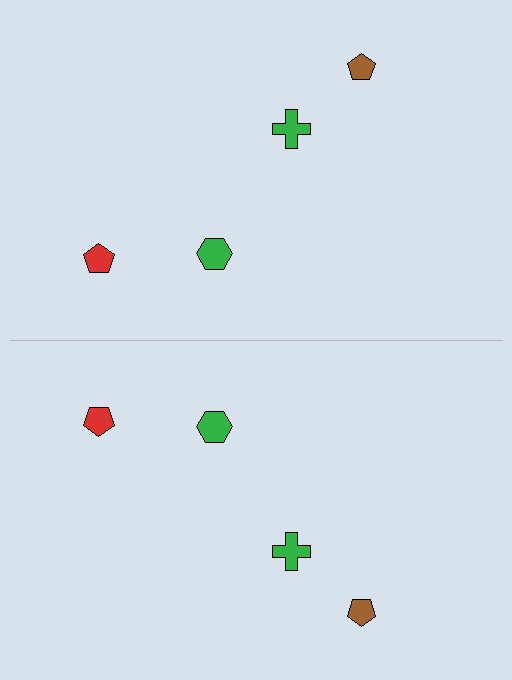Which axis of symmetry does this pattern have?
The pattern has a horizontal axis of symmetry running through the center of the image.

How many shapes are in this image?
There are 8 shapes in this image.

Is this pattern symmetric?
Yes, this pattern has bilateral (reflection) symmetry.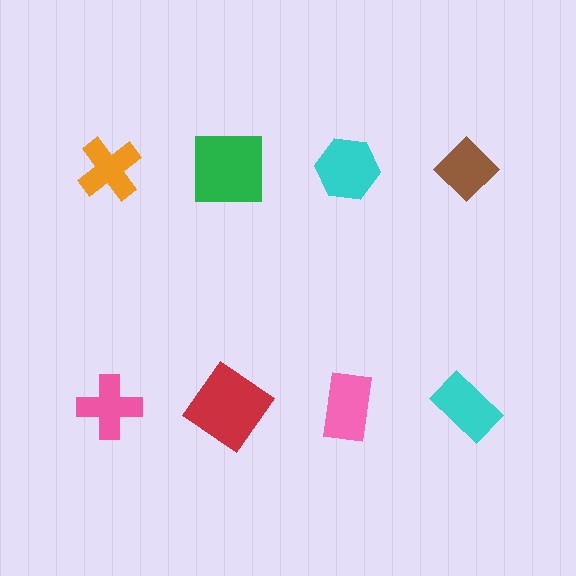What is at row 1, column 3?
A cyan hexagon.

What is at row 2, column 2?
A red diamond.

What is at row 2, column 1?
A pink cross.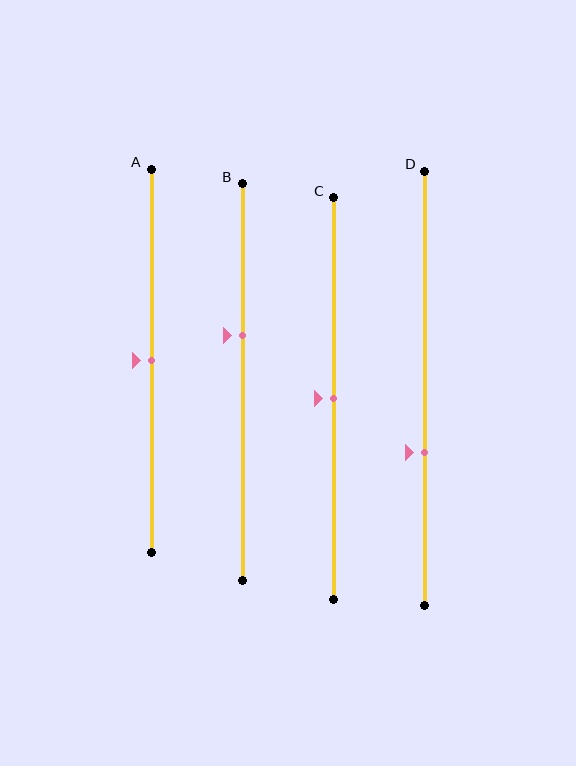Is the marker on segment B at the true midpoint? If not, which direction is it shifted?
No, the marker on segment B is shifted upward by about 12% of the segment length.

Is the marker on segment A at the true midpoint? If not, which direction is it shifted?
Yes, the marker on segment A is at the true midpoint.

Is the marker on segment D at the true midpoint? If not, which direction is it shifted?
No, the marker on segment D is shifted downward by about 15% of the segment length.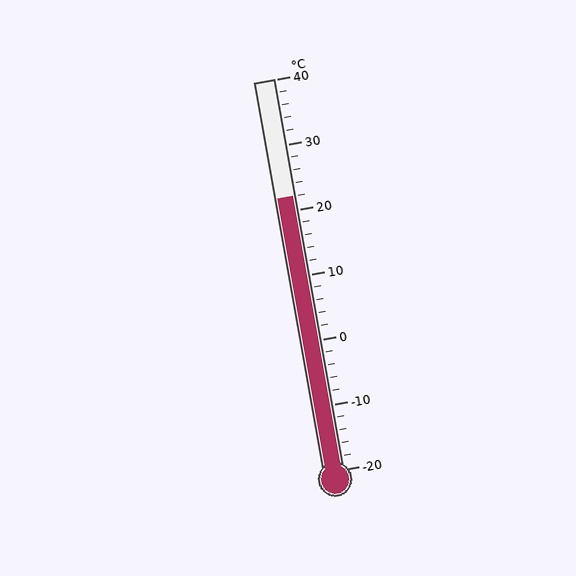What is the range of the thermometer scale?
The thermometer scale ranges from -20°C to 40°C.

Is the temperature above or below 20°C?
The temperature is above 20°C.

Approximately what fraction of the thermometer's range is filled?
The thermometer is filled to approximately 70% of its range.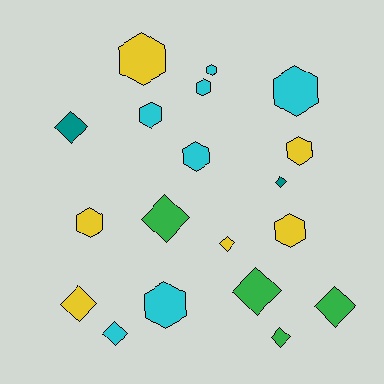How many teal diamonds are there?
There are 2 teal diamonds.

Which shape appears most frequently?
Hexagon, with 10 objects.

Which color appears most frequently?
Cyan, with 7 objects.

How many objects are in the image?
There are 19 objects.